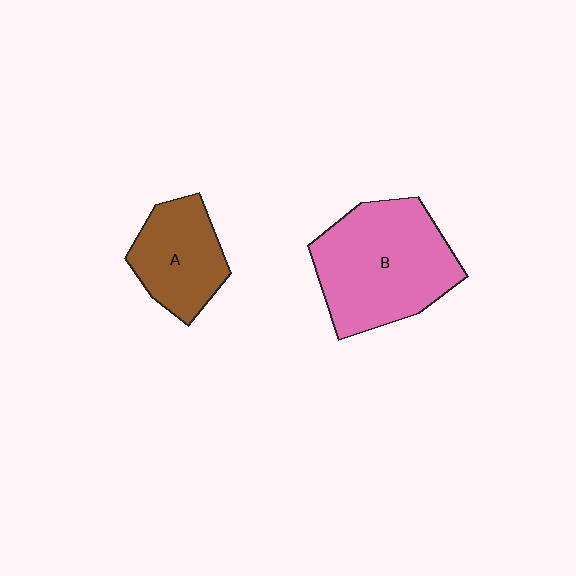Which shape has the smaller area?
Shape A (brown).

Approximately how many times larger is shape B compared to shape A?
Approximately 1.7 times.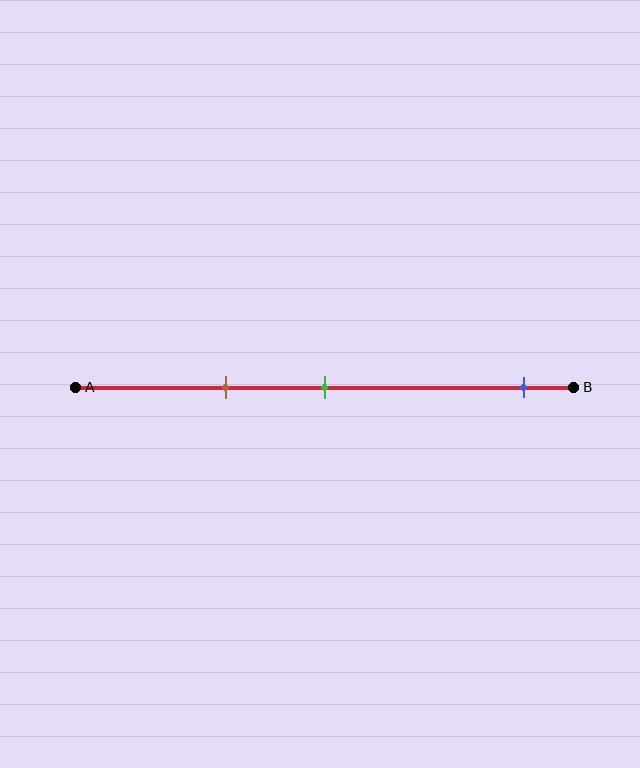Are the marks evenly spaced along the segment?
No, the marks are not evenly spaced.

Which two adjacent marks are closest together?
The brown and green marks are the closest adjacent pair.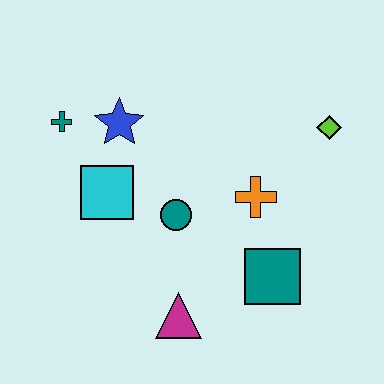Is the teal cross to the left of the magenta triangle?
Yes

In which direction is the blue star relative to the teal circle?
The blue star is above the teal circle.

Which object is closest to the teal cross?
The blue star is closest to the teal cross.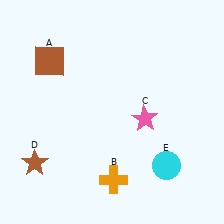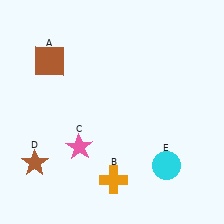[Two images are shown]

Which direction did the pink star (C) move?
The pink star (C) moved left.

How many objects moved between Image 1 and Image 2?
1 object moved between the two images.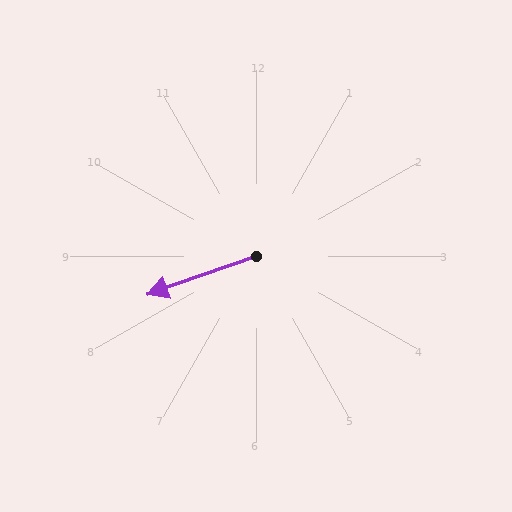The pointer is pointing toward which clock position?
Roughly 8 o'clock.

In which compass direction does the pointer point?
West.